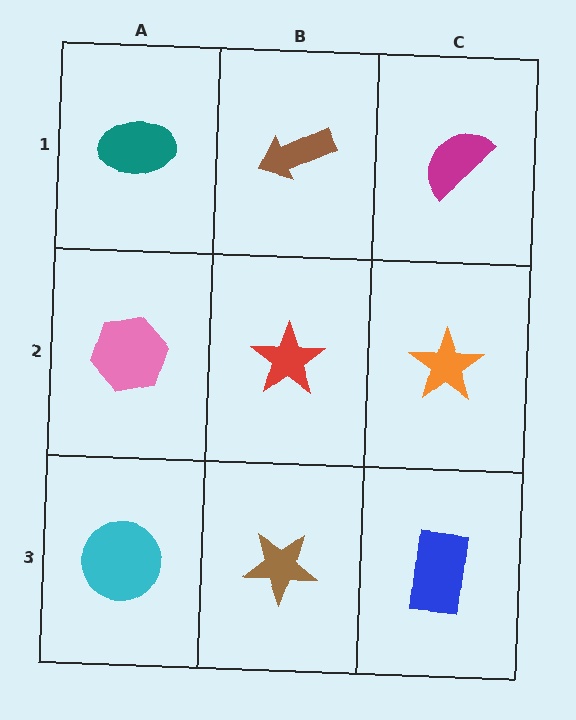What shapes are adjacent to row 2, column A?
A teal ellipse (row 1, column A), a cyan circle (row 3, column A), a red star (row 2, column B).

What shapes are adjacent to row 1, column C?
An orange star (row 2, column C), a brown arrow (row 1, column B).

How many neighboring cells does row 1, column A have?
2.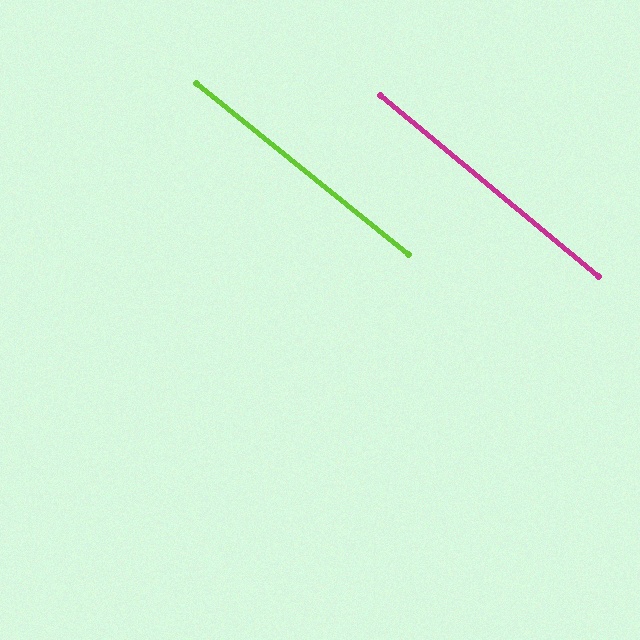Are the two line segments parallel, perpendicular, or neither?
Parallel — their directions differ by only 0.9°.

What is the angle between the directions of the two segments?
Approximately 1 degree.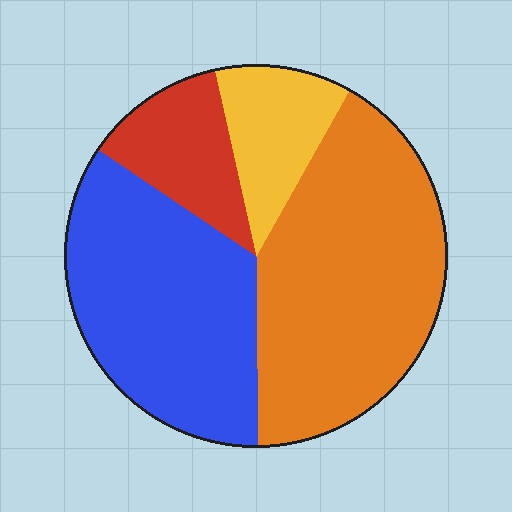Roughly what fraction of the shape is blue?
Blue takes up about one third (1/3) of the shape.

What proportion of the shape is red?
Red covers 12% of the shape.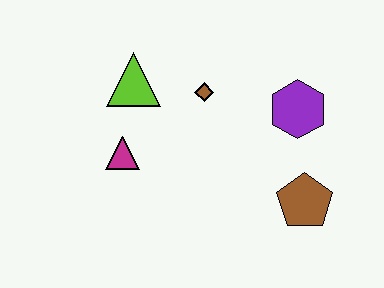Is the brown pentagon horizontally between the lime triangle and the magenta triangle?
No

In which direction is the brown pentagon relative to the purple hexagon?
The brown pentagon is below the purple hexagon.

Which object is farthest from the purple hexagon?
The magenta triangle is farthest from the purple hexagon.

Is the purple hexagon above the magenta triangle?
Yes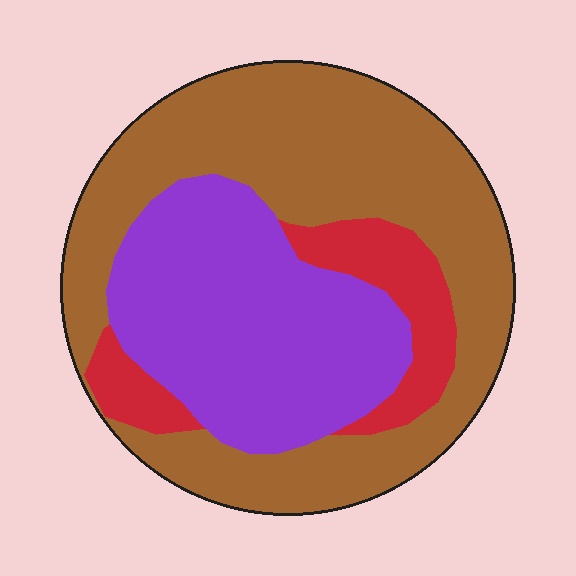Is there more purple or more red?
Purple.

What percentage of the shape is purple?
Purple takes up between a quarter and a half of the shape.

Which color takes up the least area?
Red, at roughly 15%.